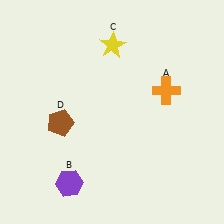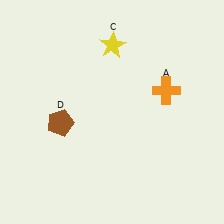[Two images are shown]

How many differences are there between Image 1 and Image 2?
There is 1 difference between the two images.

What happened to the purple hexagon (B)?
The purple hexagon (B) was removed in Image 2. It was in the bottom-left area of Image 1.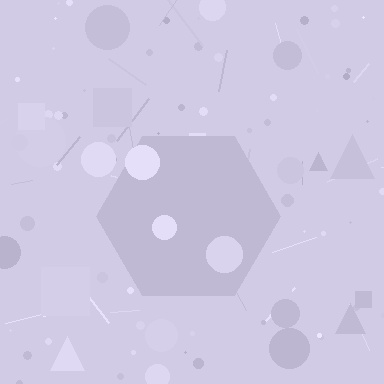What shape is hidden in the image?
A hexagon is hidden in the image.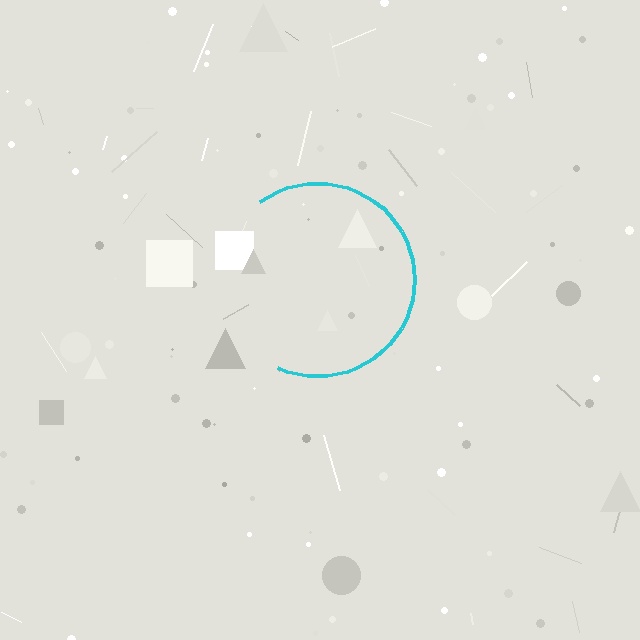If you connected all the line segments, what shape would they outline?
They would outline a circle.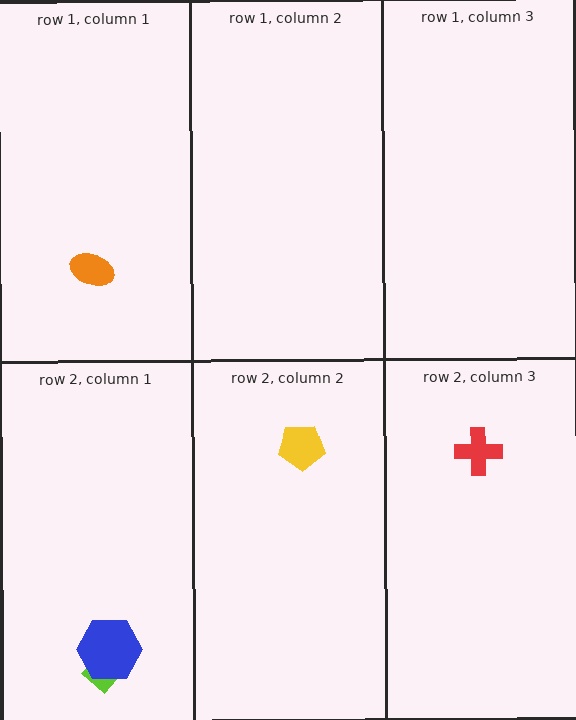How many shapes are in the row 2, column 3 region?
1.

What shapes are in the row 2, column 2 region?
The yellow pentagon.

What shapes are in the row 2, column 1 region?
The lime diamond, the blue hexagon.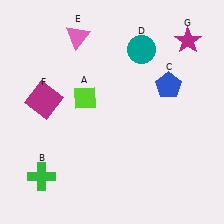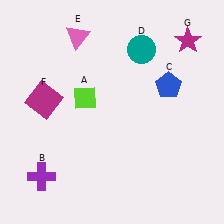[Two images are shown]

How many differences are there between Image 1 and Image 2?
There is 1 difference between the two images.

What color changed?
The cross (B) changed from green in Image 1 to purple in Image 2.